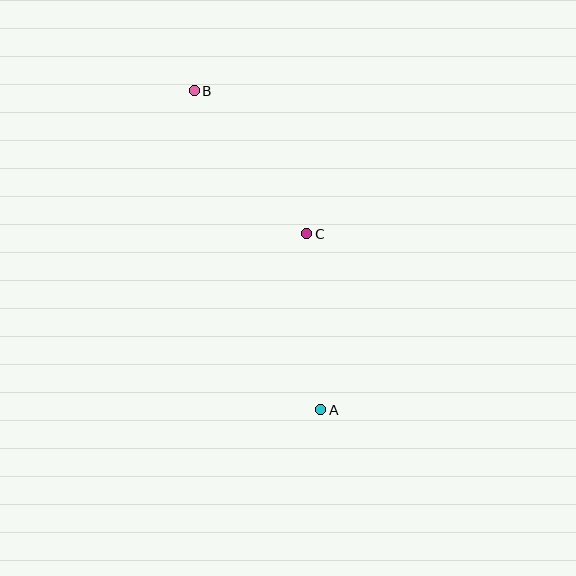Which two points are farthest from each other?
Points A and B are farthest from each other.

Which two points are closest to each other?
Points A and C are closest to each other.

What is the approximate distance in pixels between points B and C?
The distance between B and C is approximately 182 pixels.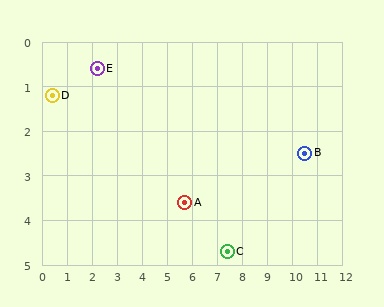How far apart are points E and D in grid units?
Points E and D are about 1.9 grid units apart.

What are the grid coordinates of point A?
Point A is at approximately (5.7, 3.6).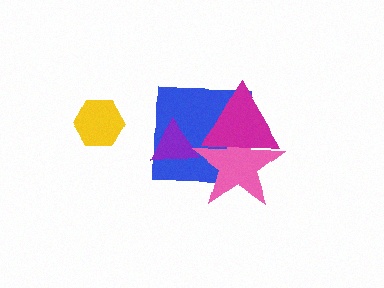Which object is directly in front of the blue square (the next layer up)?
The purple triangle is directly in front of the blue square.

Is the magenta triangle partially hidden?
No, no other shape covers it.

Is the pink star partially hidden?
Yes, it is partially covered by another shape.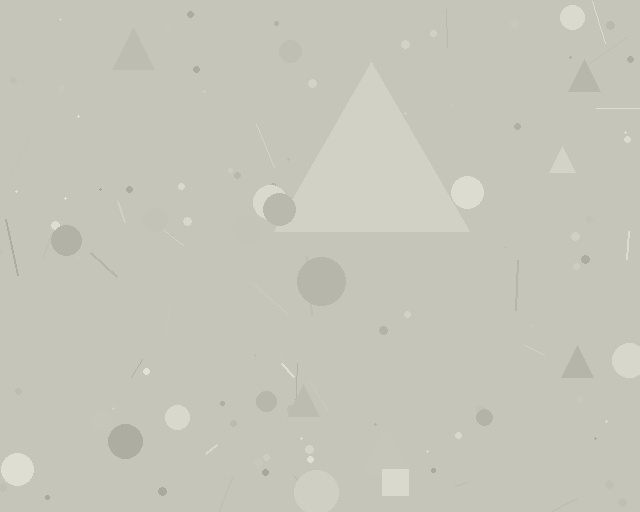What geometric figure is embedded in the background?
A triangle is embedded in the background.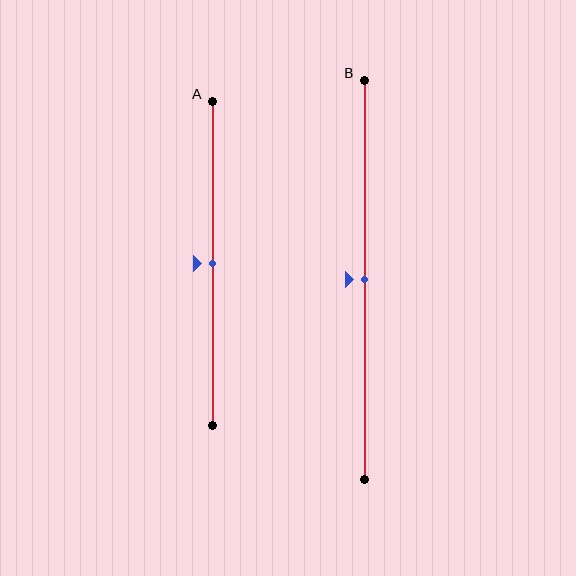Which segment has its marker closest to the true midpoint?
Segment A has its marker closest to the true midpoint.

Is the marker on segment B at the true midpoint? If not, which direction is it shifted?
Yes, the marker on segment B is at the true midpoint.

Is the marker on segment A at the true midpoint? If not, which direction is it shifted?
Yes, the marker on segment A is at the true midpoint.